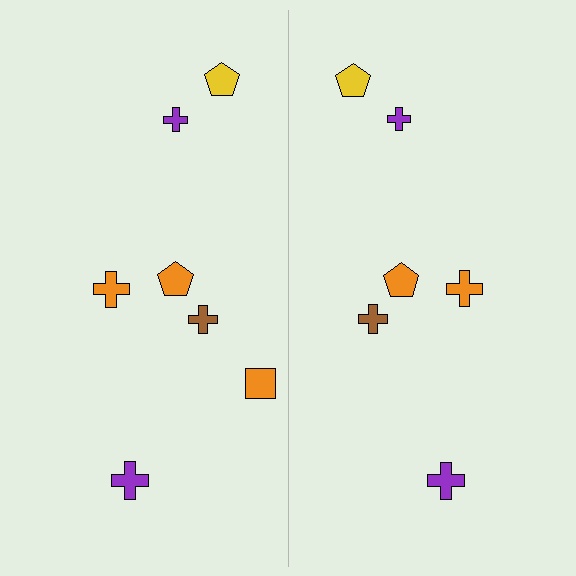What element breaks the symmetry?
A orange square is missing from the right side.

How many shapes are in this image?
There are 13 shapes in this image.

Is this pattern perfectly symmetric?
No, the pattern is not perfectly symmetric. A orange square is missing from the right side.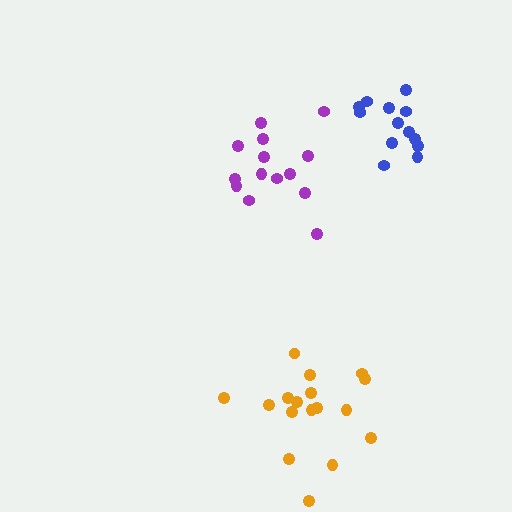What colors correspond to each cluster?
The clusters are colored: blue, purple, orange.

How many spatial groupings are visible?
There are 3 spatial groupings.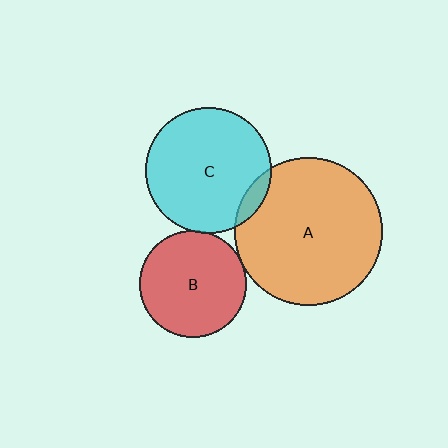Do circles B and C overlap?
Yes.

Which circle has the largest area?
Circle A (orange).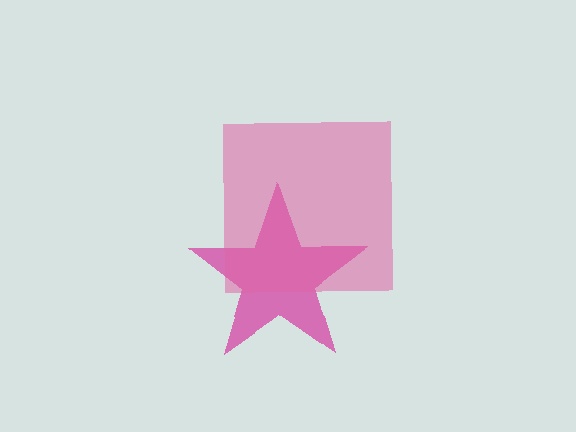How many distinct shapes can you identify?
There are 2 distinct shapes: a magenta star, a pink square.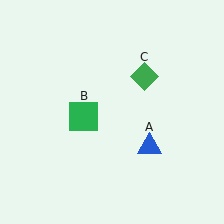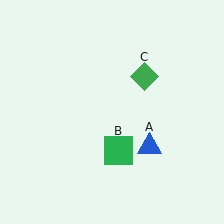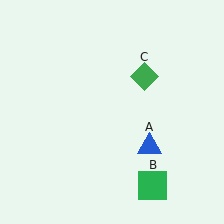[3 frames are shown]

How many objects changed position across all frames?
1 object changed position: green square (object B).